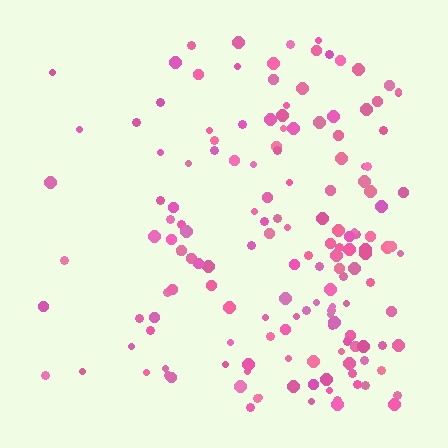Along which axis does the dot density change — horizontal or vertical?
Horizontal.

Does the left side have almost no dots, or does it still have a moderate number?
Still a moderate number, just noticeably fewer than the right.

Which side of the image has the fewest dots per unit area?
The left.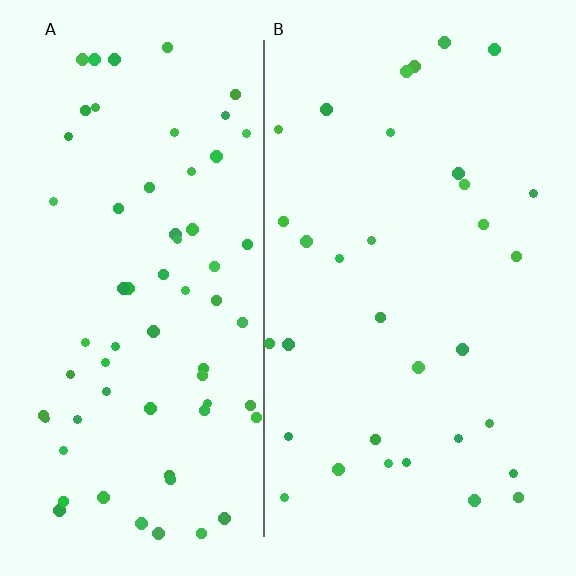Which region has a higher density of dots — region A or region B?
A (the left).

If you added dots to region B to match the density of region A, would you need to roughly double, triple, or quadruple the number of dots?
Approximately double.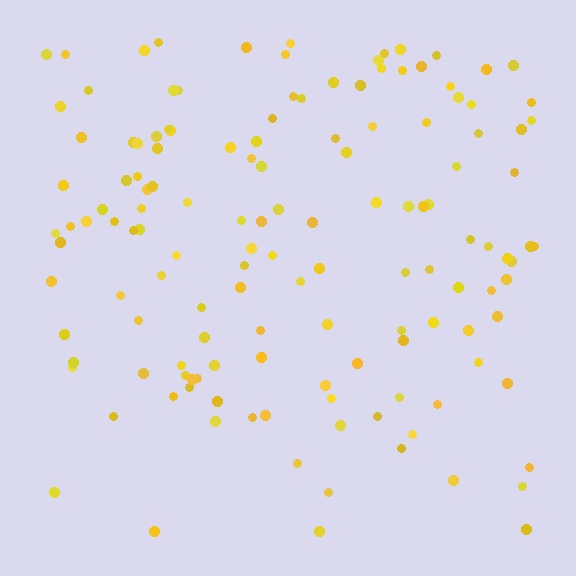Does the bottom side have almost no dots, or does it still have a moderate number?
Still a moderate number, just noticeably fewer than the top.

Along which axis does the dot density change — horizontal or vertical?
Vertical.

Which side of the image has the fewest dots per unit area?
The bottom.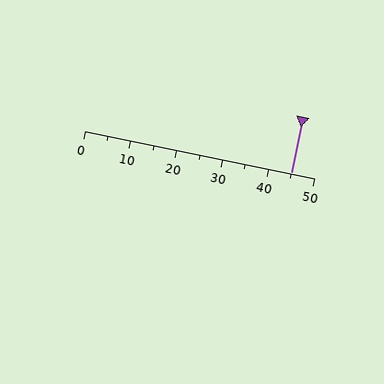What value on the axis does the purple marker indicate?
The marker indicates approximately 45.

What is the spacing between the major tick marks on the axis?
The major ticks are spaced 10 apart.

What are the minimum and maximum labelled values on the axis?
The axis runs from 0 to 50.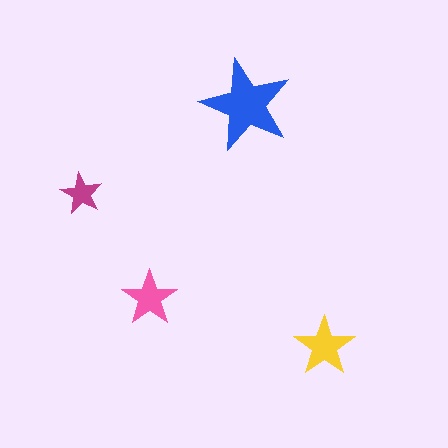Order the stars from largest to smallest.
the blue one, the yellow one, the pink one, the magenta one.